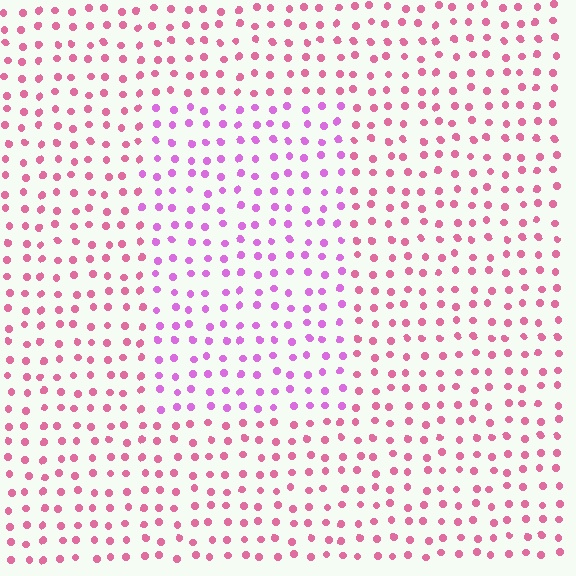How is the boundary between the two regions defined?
The boundary is defined purely by a slight shift in hue (about 37 degrees). Spacing, size, and orientation are identical on both sides.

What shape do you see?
I see a rectangle.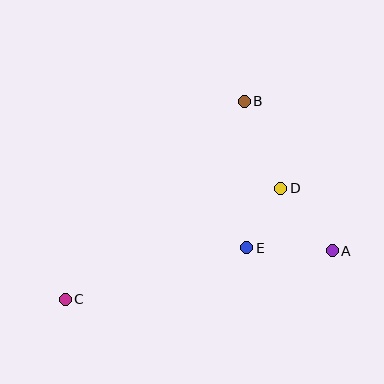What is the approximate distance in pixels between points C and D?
The distance between C and D is approximately 242 pixels.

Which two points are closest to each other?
Points D and E are closest to each other.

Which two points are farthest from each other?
Points A and C are farthest from each other.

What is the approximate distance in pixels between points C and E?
The distance between C and E is approximately 189 pixels.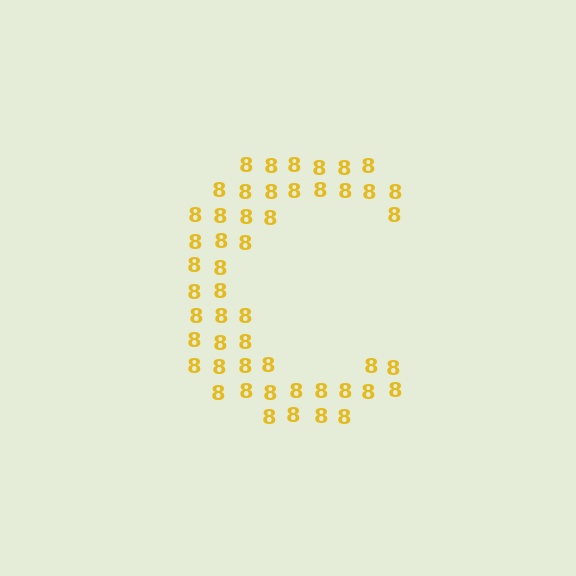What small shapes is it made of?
It is made of small digit 8's.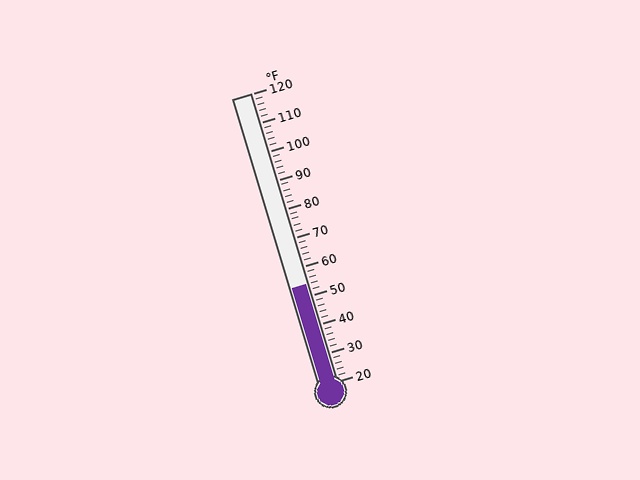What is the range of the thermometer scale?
The thermometer scale ranges from 20°F to 120°F.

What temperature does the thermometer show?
The thermometer shows approximately 54°F.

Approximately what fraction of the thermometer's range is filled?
The thermometer is filled to approximately 35% of its range.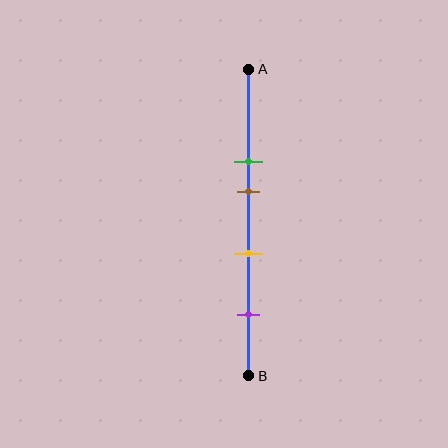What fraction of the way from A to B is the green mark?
The green mark is approximately 30% (0.3) of the way from A to B.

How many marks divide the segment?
There are 4 marks dividing the segment.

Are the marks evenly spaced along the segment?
No, the marks are not evenly spaced.